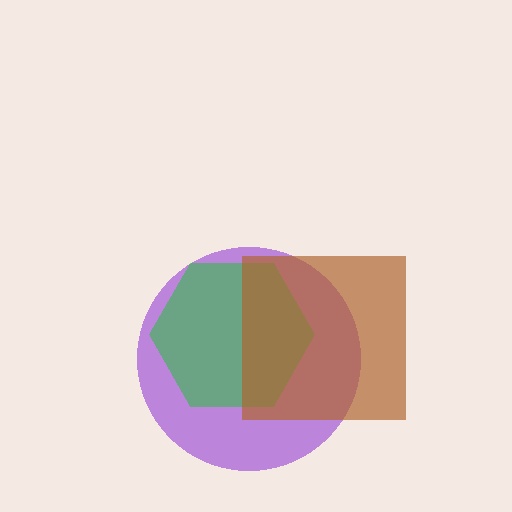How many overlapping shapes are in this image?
There are 3 overlapping shapes in the image.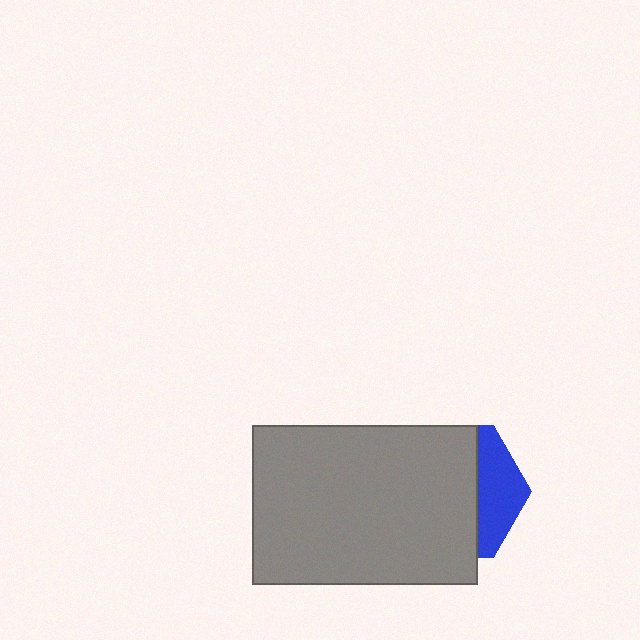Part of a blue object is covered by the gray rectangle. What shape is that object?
It is a hexagon.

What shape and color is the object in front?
The object in front is a gray rectangle.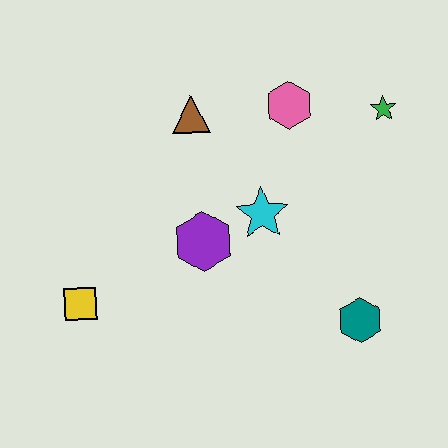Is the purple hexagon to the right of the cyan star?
No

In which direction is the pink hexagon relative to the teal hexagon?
The pink hexagon is above the teal hexagon.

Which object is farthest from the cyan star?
The yellow square is farthest from the cyan star.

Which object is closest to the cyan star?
The purple hexagon is closest to the cyan star.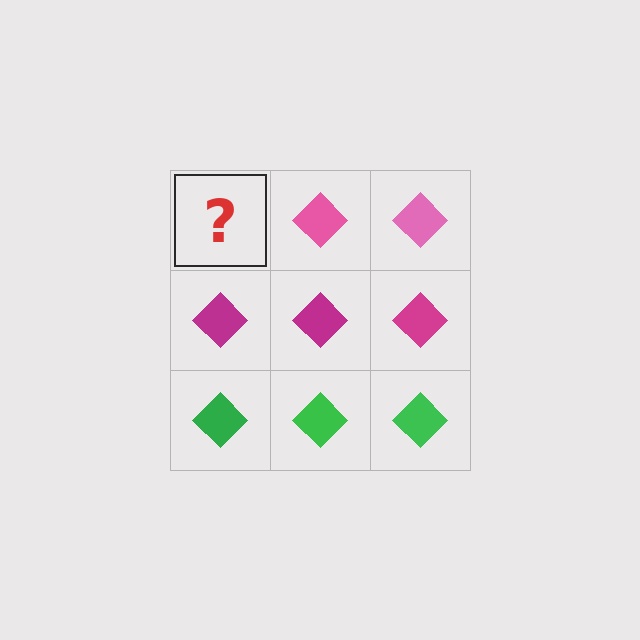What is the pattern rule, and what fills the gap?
The rule is that each row has a consistent color. The gap should be filled with a pink diamond.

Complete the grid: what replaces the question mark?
The question mark should be replaced with a pink diamond.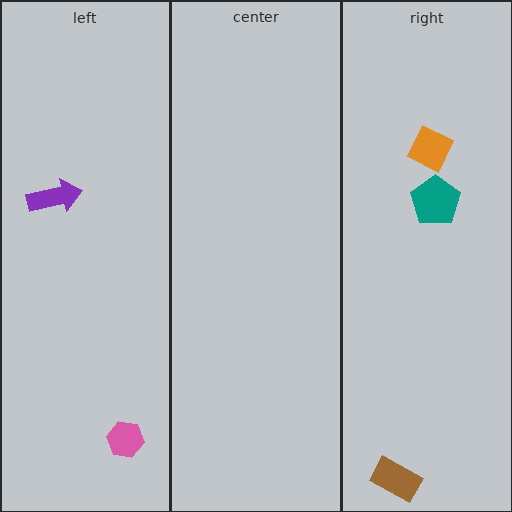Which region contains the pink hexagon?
The left region.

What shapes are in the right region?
The teal pentagon, the orange diamond, the brown rectangle.